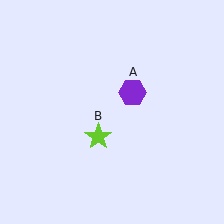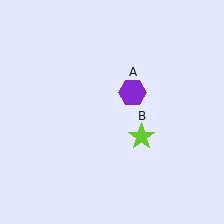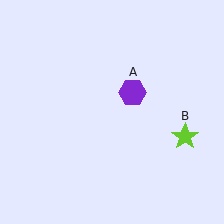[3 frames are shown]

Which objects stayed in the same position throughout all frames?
Purple hexagon (object A) remained stationary.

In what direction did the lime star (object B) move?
The lime star (object B) moved right.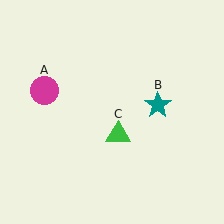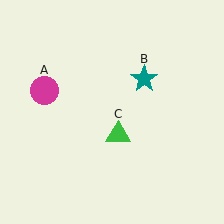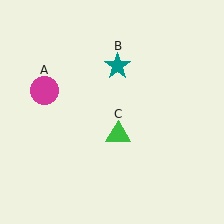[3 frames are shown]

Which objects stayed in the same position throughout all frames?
Magenta circle (object A) and green triangle (object C) remained stationary.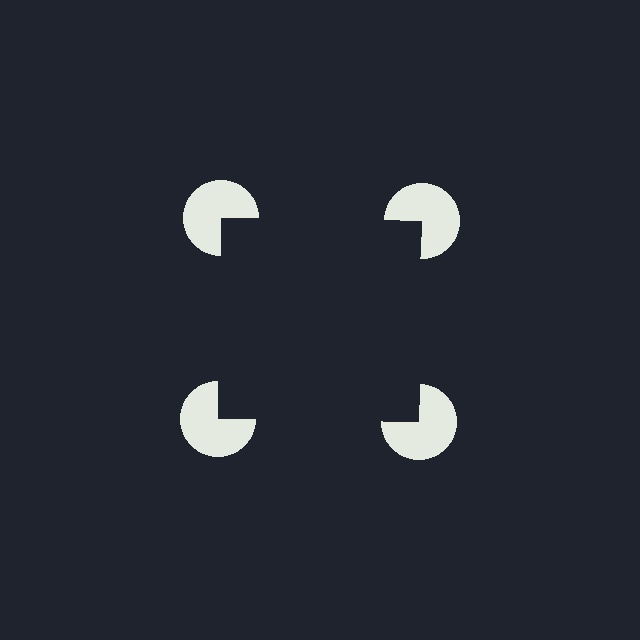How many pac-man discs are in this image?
There are 4 — one at each vertex of the illusory square.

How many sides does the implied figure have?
4 sides.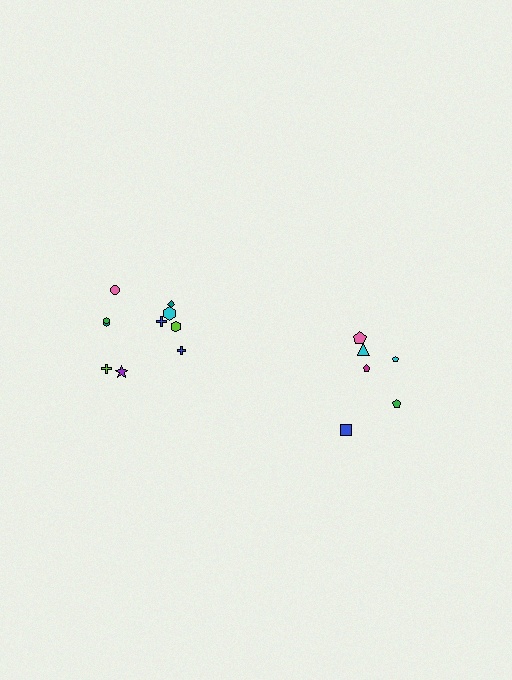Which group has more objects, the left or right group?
The left group.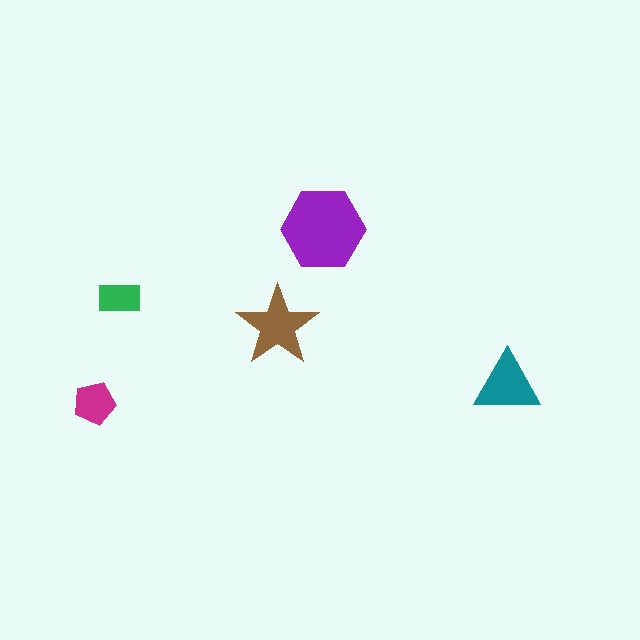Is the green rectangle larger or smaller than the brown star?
Smaller.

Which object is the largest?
The purple hexagon.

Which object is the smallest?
The green rectangle.